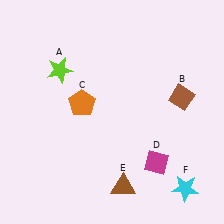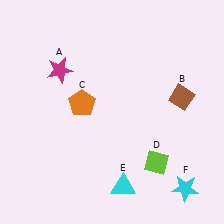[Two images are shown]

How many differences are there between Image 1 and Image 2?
There are 3 differences between the two images.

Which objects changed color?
A changed from lime to magenta. D changed from magenta to lime. E changed from brown to cyan.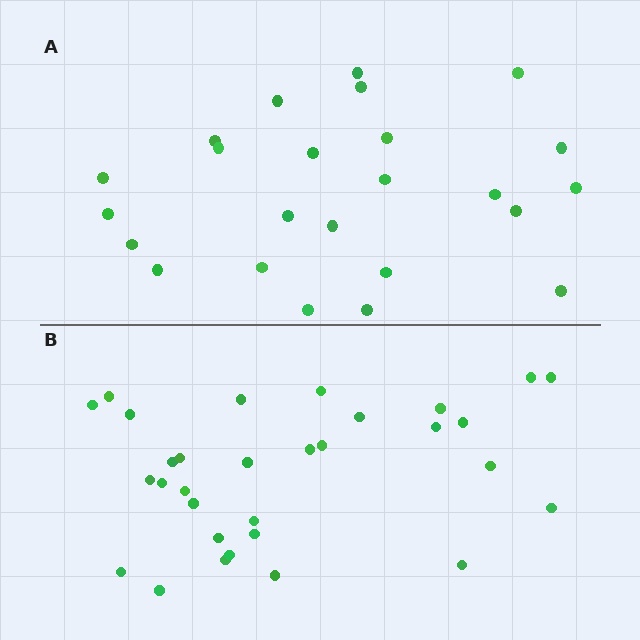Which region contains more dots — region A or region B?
Region B (the bottom region) has more dots.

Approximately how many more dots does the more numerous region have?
Region B has roughly 8 or so more dots than region A.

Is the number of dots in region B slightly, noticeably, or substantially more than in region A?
Region B has noticeably more, but not dramatically so. The ratio is roughly 1.3 to 1.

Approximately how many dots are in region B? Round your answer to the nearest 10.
About 30 dots. (The exact count is 31, which rounds to 30.)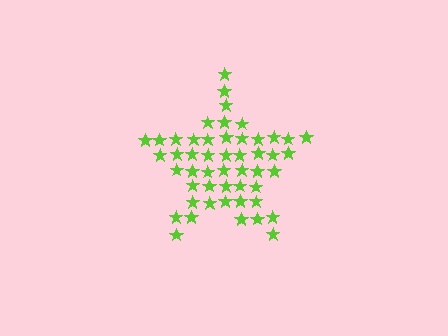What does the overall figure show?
The overall figure shows a star.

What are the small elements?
The small elements are stars.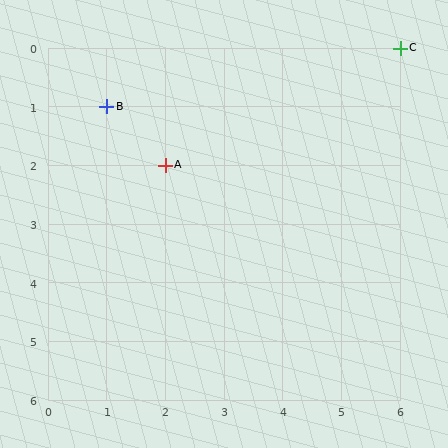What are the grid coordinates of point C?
Point C is at grid coordinates (6, 0).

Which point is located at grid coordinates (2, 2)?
Point A is at (2, 2).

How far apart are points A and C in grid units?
Points A and C are 4 columns and 2 rows apart (about 4.5 grid units diagonally).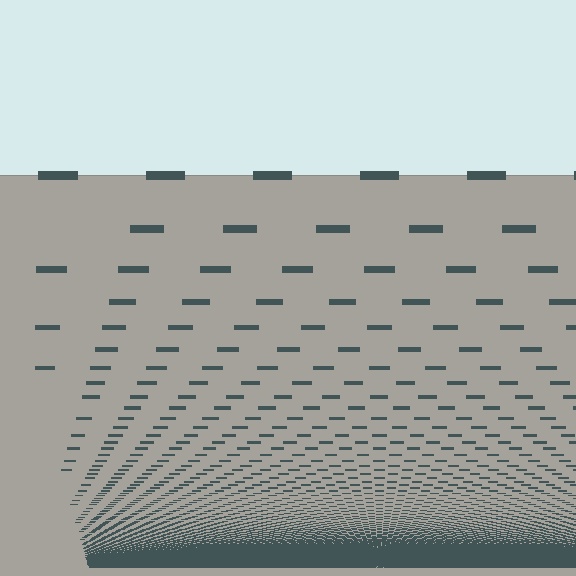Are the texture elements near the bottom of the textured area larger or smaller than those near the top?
Smaller. The gradient is inverted — elements near the bottom are smaller and denser.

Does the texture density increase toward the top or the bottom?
Density increases toward the bottom.